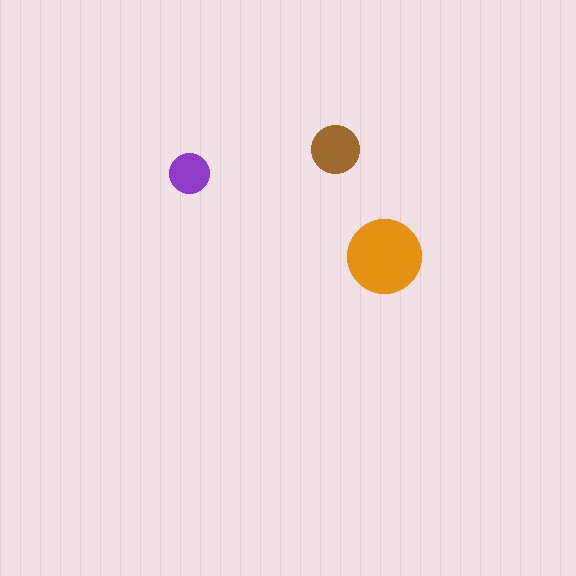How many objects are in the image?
There are 3 objects in the image.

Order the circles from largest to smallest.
the orange one, the brown one, the purple one.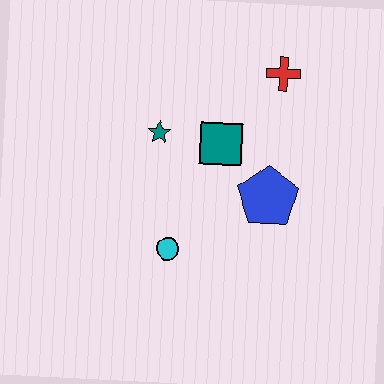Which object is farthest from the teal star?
The red cross is farthest from the teal star.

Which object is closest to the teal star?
The teal square is closest to the teal star.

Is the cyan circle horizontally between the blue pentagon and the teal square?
No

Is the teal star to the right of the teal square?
No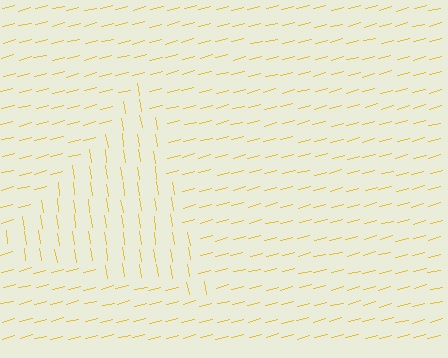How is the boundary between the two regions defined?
The boundary is defined purely by a change in line orientation (approximately 84 degrees difference). All lines are the same color and thickness.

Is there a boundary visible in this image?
Yes, there is a texture boundary formed by a change in line orientation.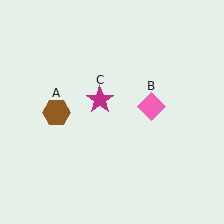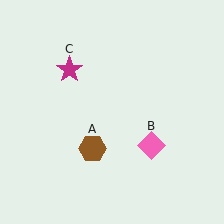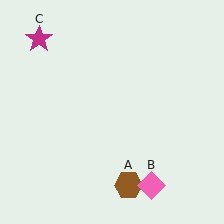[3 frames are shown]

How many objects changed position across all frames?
3 objects changed position: brown hexagon (object A), pink diamond (object B), magenta star (object C).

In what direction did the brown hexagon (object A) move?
The brown hexagon (object A) moved down and to the right.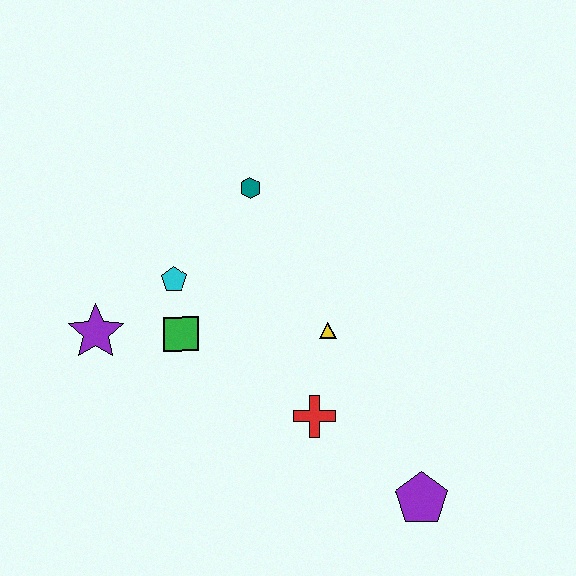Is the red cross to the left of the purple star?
No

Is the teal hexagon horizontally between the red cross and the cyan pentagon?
Yes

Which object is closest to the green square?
The cyan pentagon is closest to the green square.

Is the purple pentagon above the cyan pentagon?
No